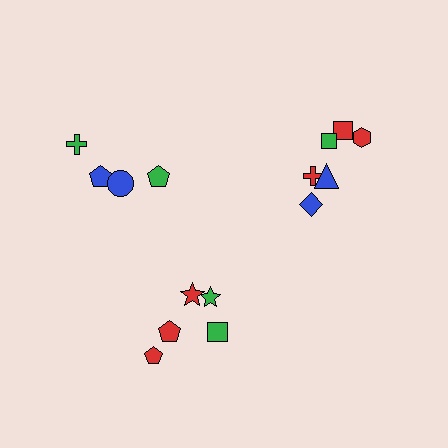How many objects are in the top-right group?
There are 6 objects.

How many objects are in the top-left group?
There are 4 objects.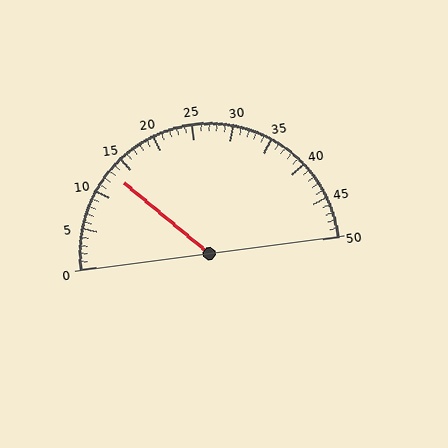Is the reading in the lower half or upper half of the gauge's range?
The reading is in the lower half of the range (0 to 50).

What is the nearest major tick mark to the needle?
The nearest major tick mark is 15.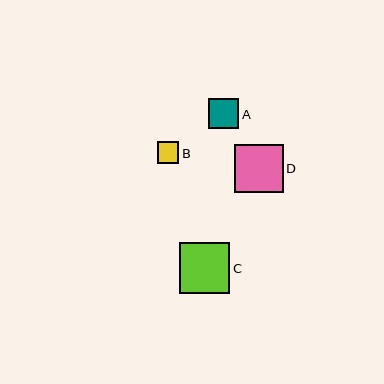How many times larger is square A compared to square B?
Square A is approximately 1.4 times the size of square B.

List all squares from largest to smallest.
From largest to smallest: C, D, A, B.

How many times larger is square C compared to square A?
Square C is approximately 1.7 times the size of square A.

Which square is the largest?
Square C is the largest with a size of approximately 51 pixels.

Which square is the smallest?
Square B is the smallest with a size of approximately 21 pixels.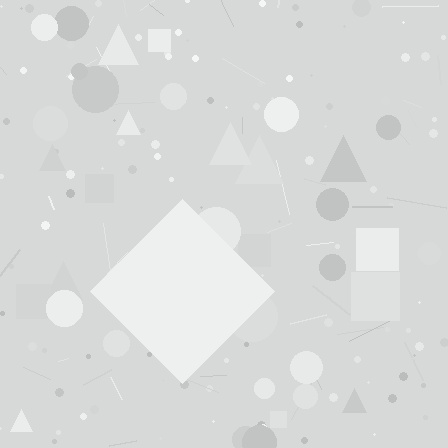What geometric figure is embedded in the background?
A diamond is embedded in the background.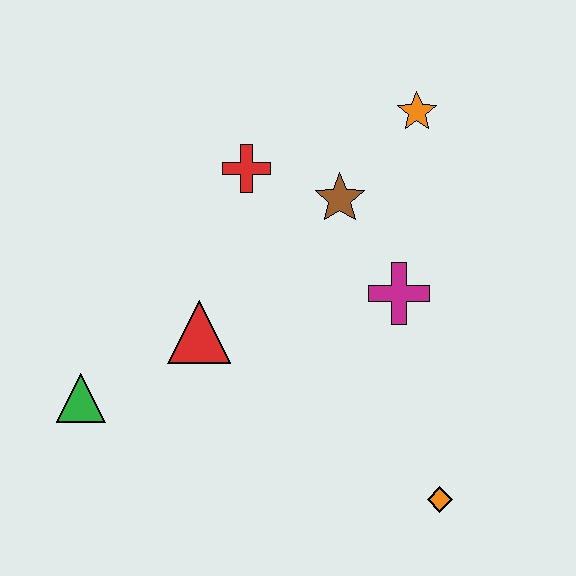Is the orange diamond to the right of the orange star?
Yes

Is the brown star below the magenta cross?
No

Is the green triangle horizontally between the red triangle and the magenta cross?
No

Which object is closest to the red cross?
The brown star is closest to the red cross.